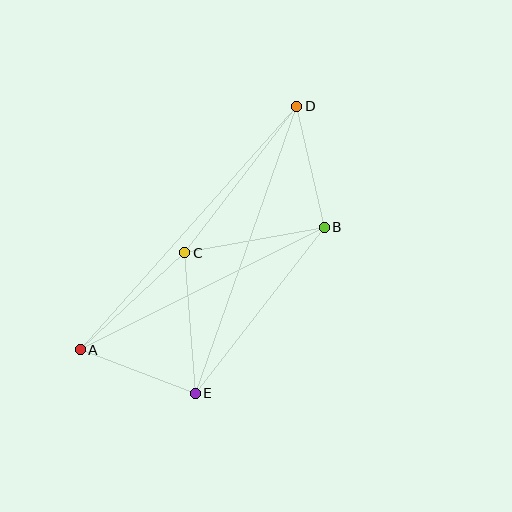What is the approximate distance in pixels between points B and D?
The distance between B and D is approximately 124 pixels.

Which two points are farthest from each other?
Points A and D are farthest from each other.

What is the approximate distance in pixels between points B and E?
The distance between B and E is approximately 210 pixels.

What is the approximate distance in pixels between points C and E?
The distance between C and E is approximately 141 pixels.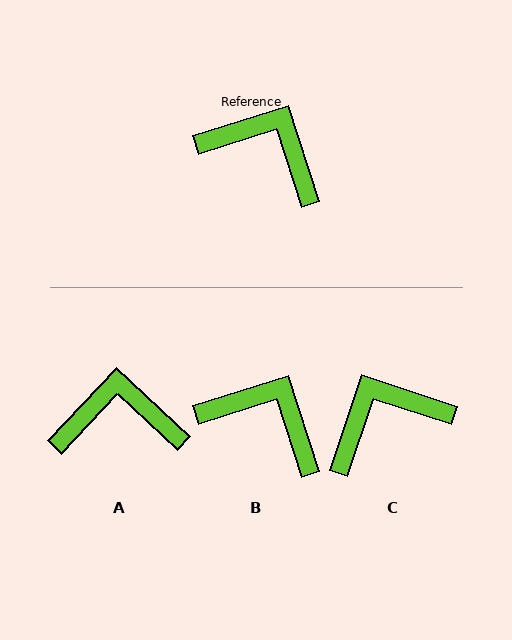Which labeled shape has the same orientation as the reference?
B.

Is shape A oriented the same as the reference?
No, it is off by about 29 degrees.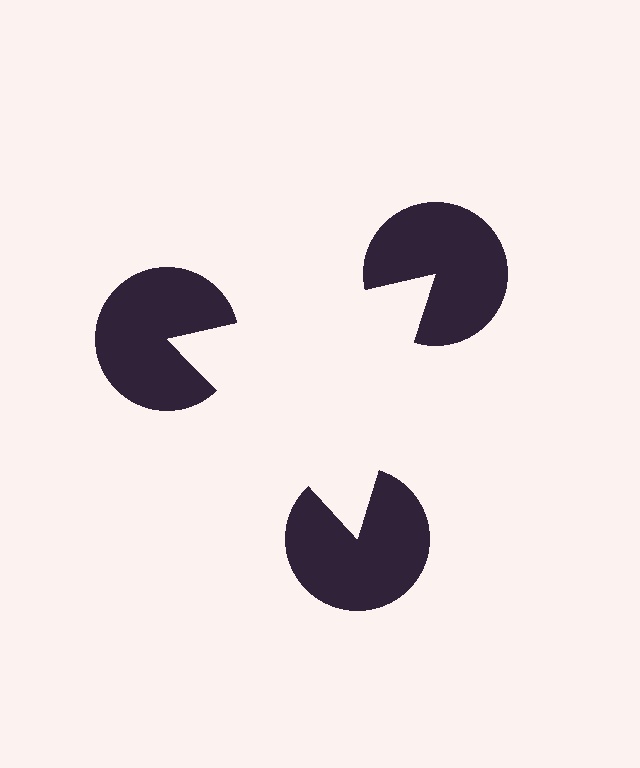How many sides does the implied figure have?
3 sides.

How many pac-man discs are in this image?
There are 3 — one at each vertex of the illusory triangle.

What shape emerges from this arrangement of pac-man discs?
An illusory triangle — its edges are inferred from the aligned wedge cuts in the pac-man discs, not physically drawn.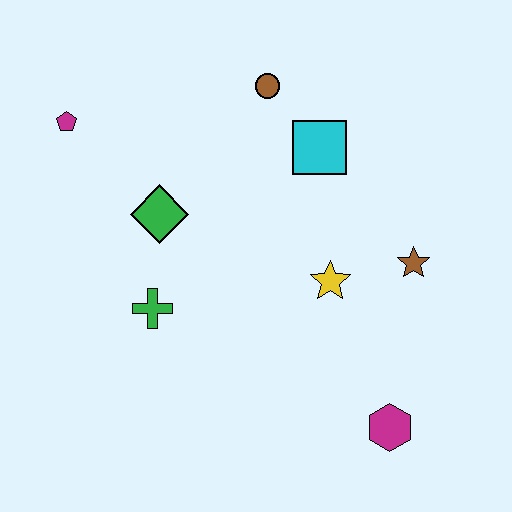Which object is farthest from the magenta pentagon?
The magenta hexagon is farthest from the magenta pentagon.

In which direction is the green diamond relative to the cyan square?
The green diamond is to the left of the cyan square.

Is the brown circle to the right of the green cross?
Yes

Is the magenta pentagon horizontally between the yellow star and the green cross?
No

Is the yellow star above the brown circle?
No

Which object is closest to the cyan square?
The brown circle is closest to the cyan square.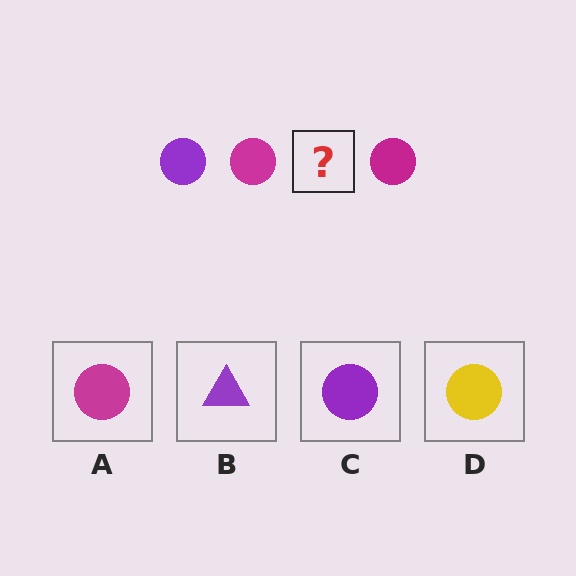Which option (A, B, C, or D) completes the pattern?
C.